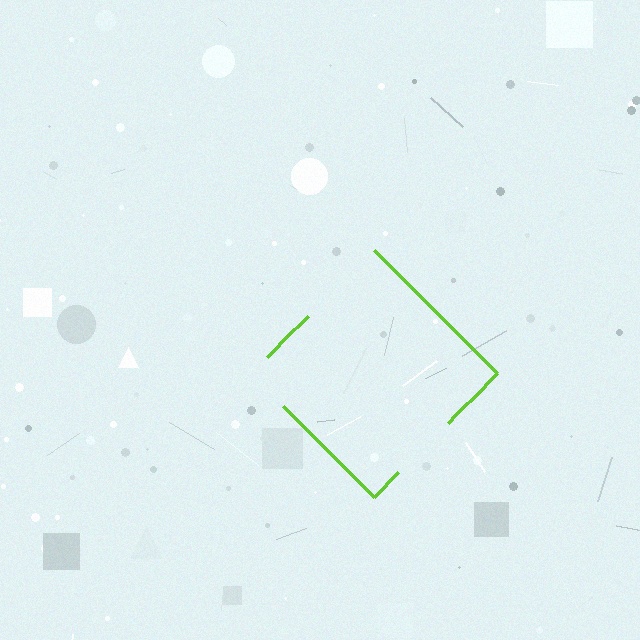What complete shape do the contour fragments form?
The contour fragments form a diamond.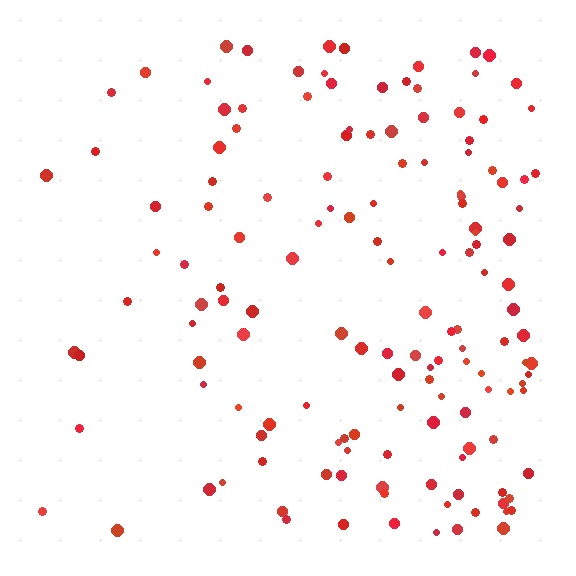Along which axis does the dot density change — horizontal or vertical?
Horizontal.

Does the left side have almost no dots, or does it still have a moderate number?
Still a moderate number, just noticeably fewer than the right.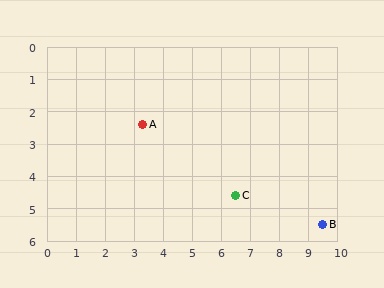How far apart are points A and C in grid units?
Points A and C are about 3.9 grid units apart.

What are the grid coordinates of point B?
Point B is at approximately (9.5, 5.5).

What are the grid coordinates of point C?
Point C is at approximately (6.5, 4.6).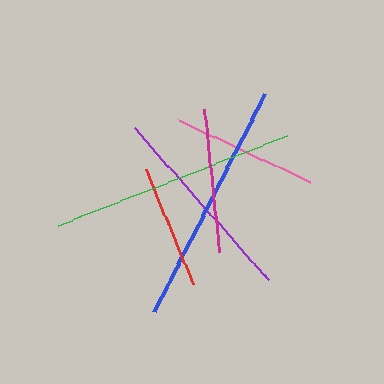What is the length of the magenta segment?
The magenta segment is approximately 144 pixels long.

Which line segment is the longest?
The green line is the longest at approximately 246 pixels.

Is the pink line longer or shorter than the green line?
The green line is longer than the pink line.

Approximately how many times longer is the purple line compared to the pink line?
The purple line is approximately 1.4 times the length of the pink line.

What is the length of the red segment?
The red segment is approximately 125 pixels long.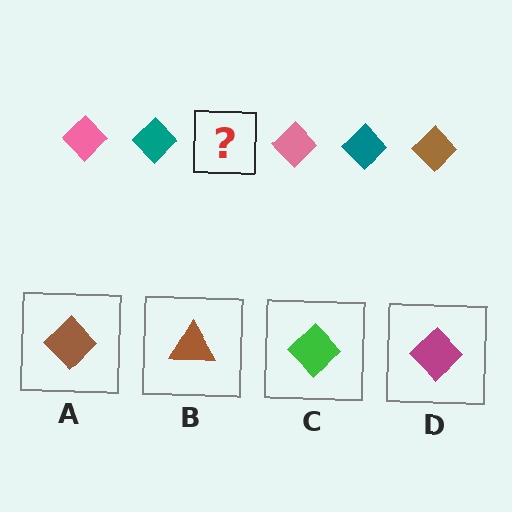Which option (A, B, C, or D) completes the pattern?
A.